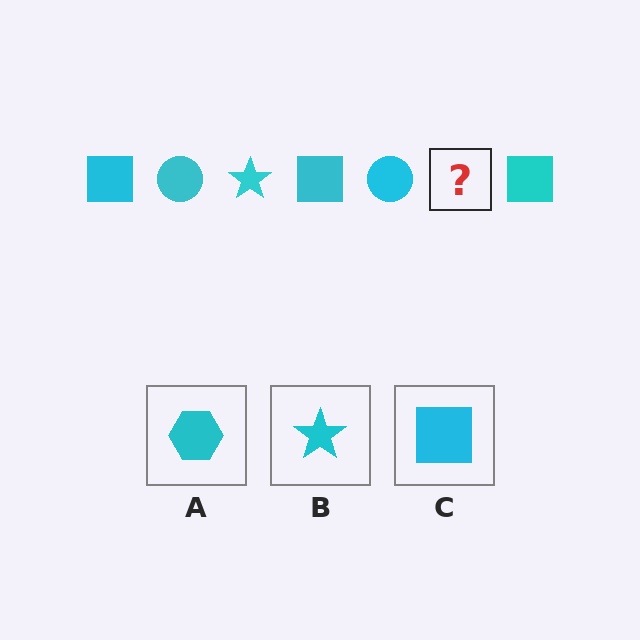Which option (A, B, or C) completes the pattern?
B.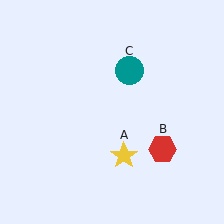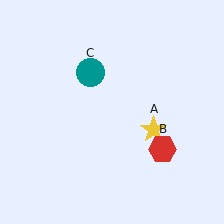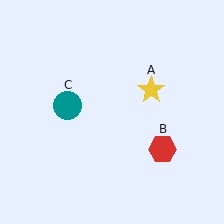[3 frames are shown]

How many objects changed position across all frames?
2 objects changed position: yellow star (object A), teal circle (object C).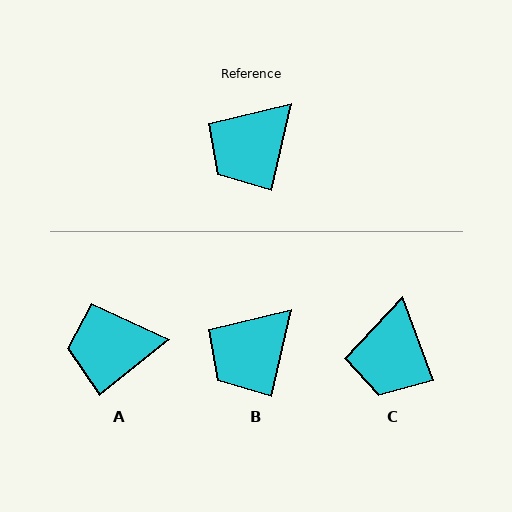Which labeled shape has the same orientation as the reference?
B.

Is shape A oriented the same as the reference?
No, it is off by about 38 degrees.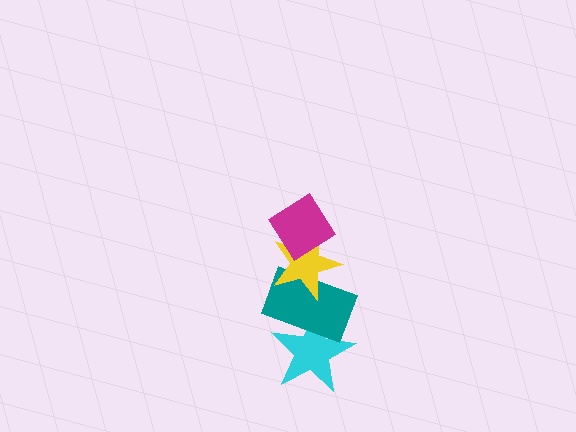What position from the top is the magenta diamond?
The magenta diamond is 1st from the top.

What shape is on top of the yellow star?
The magenta diamond is on top of the yellow star.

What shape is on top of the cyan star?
The teal rectangle is on top of the cyan star.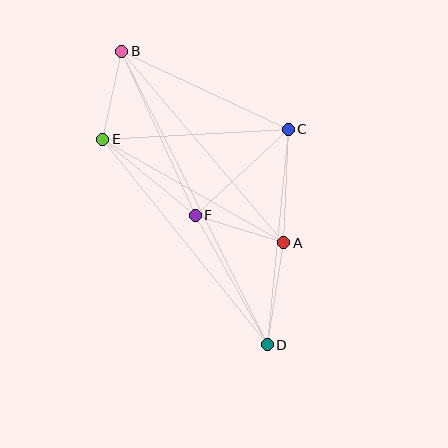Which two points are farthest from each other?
Points B and D are farthest from each other.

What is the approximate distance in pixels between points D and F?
The distance between D and F is approximately 148 pixels.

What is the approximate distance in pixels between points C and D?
The distance between C and D is approximately 217 pixels.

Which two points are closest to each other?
Points B and E are closest to each other.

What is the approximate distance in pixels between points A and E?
The distance between A and E is approximately 208 pixels.